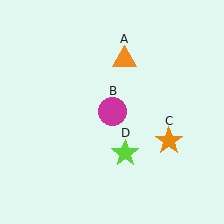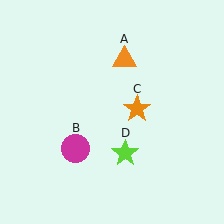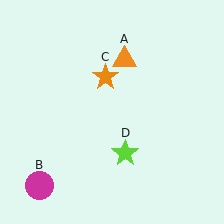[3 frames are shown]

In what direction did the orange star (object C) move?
The orange star (object C) moved up and to the left.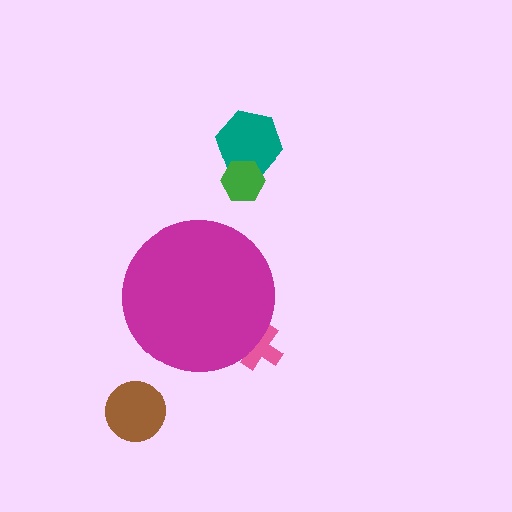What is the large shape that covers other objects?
A magenta circle.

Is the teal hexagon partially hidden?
No, the teal hexagon is fully visible.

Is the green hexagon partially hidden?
No, the green hexagon is fully visible.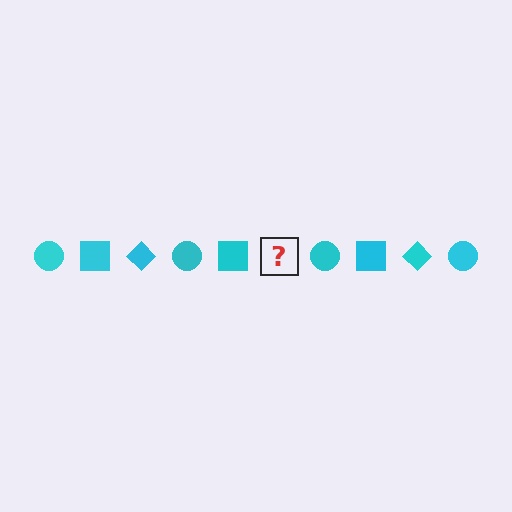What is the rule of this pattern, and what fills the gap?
The rule is that the pattern cycles through circle, square, diamond shapes in cyan. The gap should be filled with a cyan diamond.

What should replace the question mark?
The question mark should be replaced with a cyan diamond.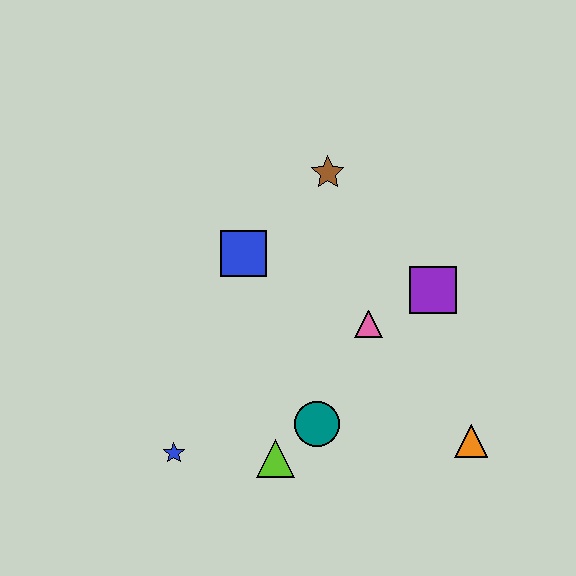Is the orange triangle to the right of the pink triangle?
Yes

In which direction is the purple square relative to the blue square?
The purple square is to the right of the blue square.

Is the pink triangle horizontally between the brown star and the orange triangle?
Yes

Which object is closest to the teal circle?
The lime triangle is closest to the teal circle.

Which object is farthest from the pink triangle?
The blue star is farthest from the pink triangle.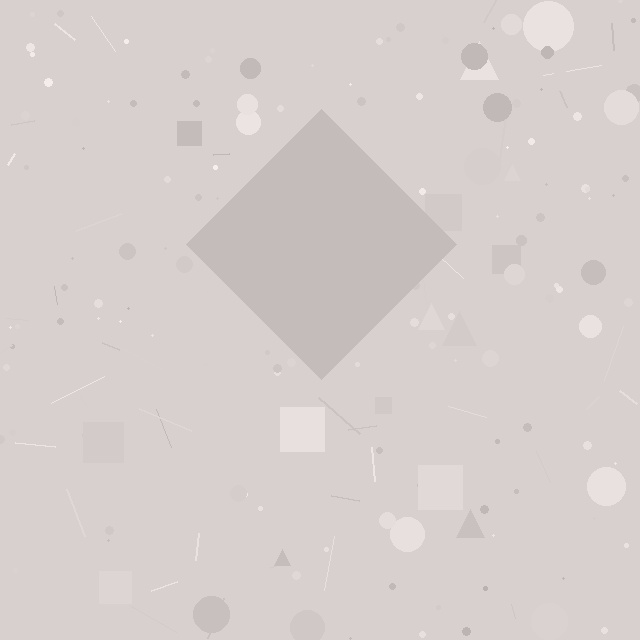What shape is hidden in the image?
A diamond is hidden in the image.